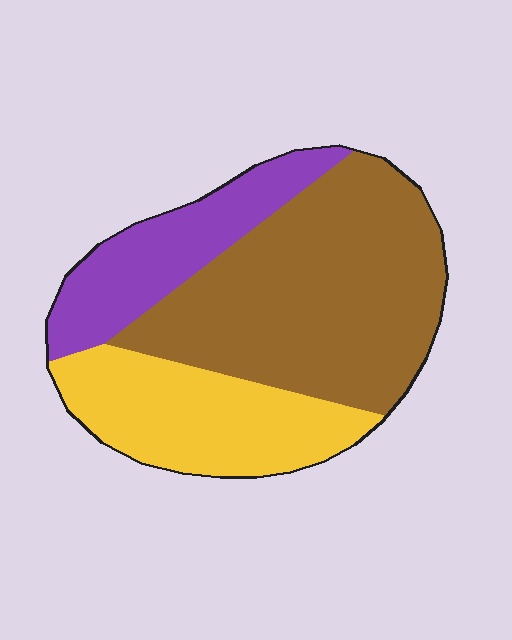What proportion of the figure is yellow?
Yellow takes up about one quarter (1/4) of the figure.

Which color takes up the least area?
Purple, at roughly 20%.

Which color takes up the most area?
Brown, at roughly 50%.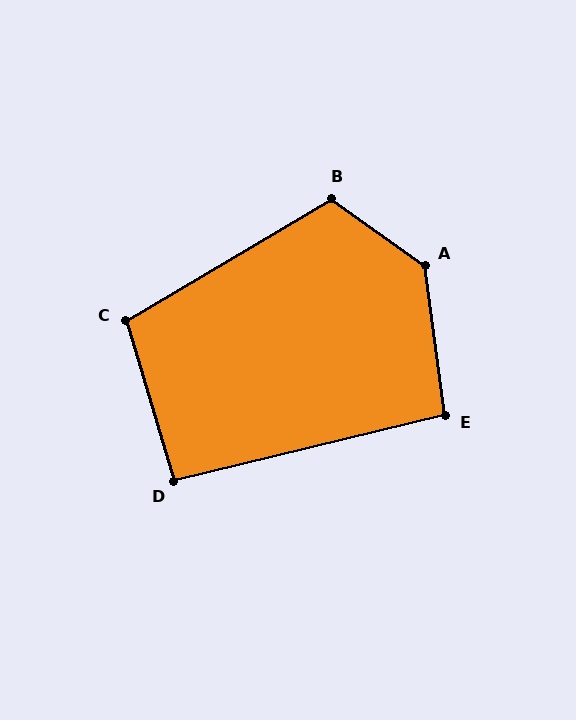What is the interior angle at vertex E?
Approximately 96 degrees (obtuse).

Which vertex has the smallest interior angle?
D, at approximately 93 degrees.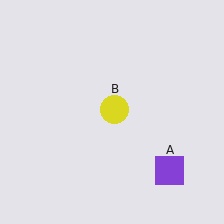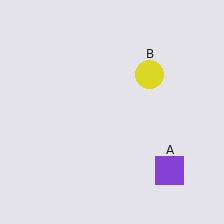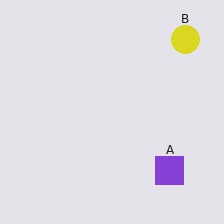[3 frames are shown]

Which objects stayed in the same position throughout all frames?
Purple square (object A) remained stationary.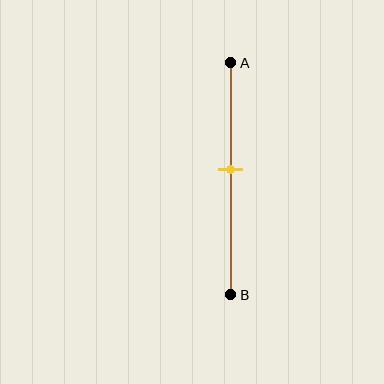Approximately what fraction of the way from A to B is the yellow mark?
The yellow mark is approximately 45% of the way from A to B.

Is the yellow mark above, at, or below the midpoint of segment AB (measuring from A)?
The yellow mark is above the midpoint of segment AB.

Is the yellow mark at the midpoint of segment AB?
No, the mark is at about 45% from A, not at the 50% midpoint.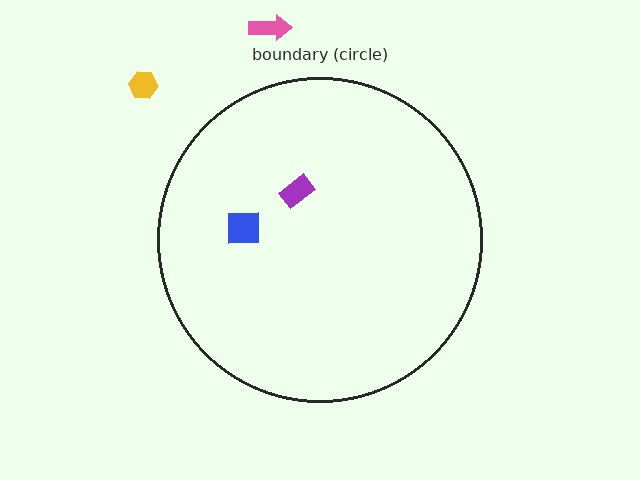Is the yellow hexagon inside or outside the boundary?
Outside.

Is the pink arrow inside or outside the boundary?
Outside.